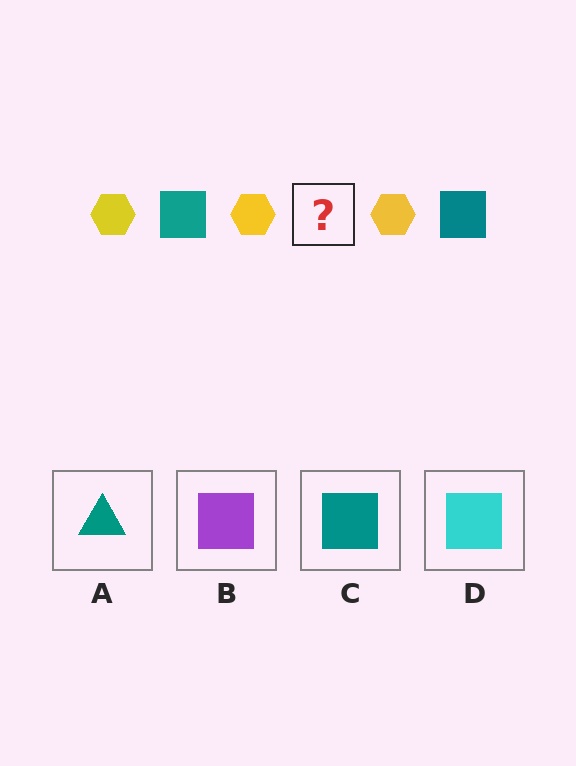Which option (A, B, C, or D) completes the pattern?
C.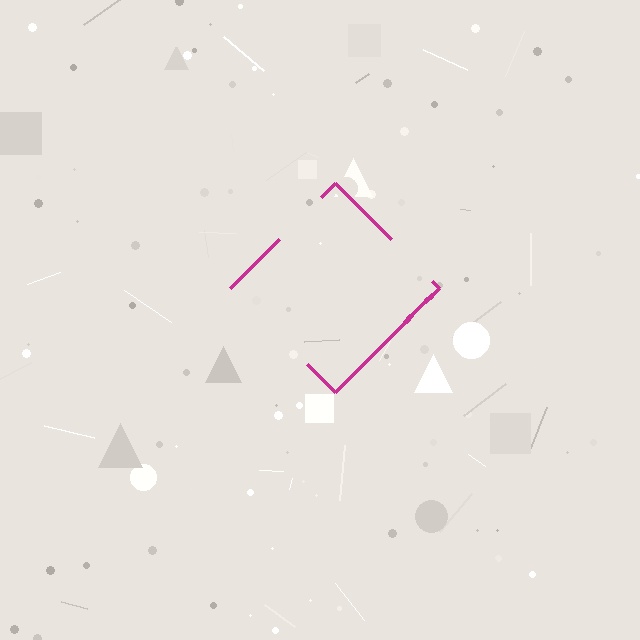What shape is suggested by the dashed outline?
The dashed outline suggests a diamond.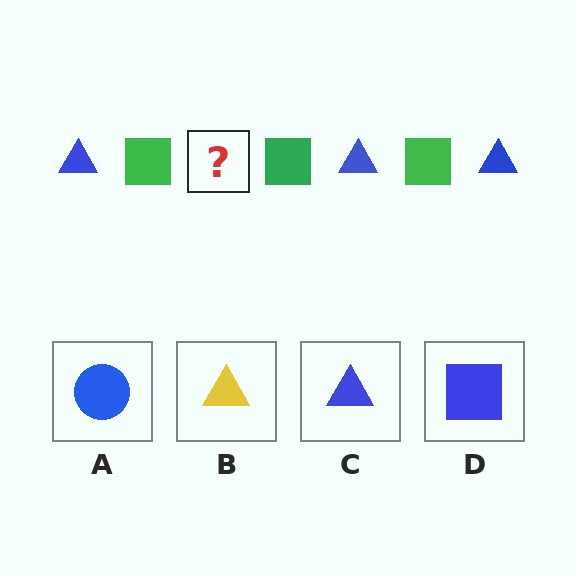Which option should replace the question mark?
Option C.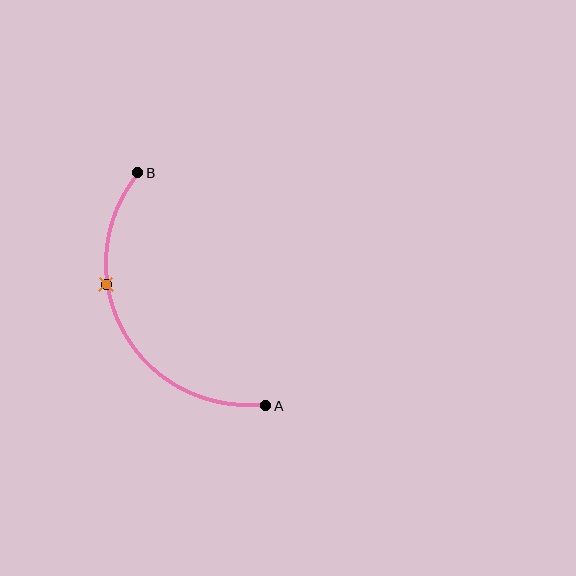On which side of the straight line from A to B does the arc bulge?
The arc bulges to the left of the straight line connecting A and B.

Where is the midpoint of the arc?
The arc midpoint is the point on the curve farthest from the straight line joining A and B. It sits to the left of that line.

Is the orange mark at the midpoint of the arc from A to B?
No. The orange mark lies on the arc but is closer to endpoint B. The arc midpoint would be at the point on the curve equidistant along the arc from both A and B.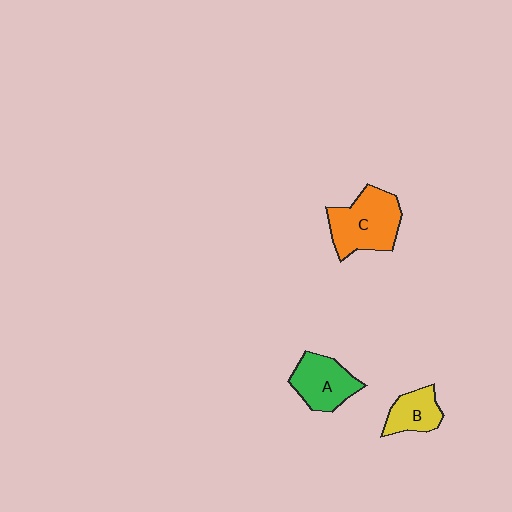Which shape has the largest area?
Shape C (orange).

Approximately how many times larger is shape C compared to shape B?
Approximately 1.8 times.